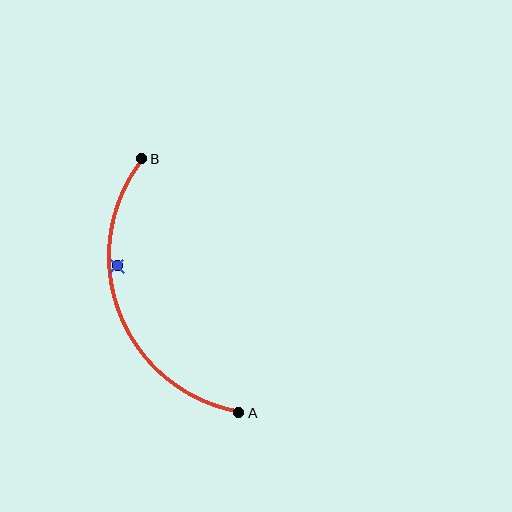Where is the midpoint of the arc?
The arc midpoint is the point on the curve farthest from the straight line joining A and B. It sits to the left of that line.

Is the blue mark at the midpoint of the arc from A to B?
No — the blue mark does not lie on the arc at all. It sits slightly inside the curve.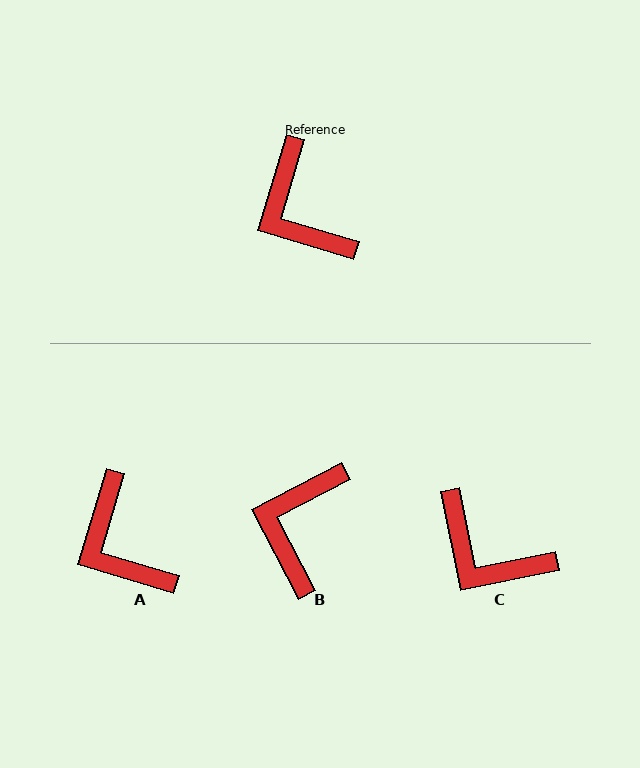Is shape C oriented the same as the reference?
No, it is off by about 28 degrees.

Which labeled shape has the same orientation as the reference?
A.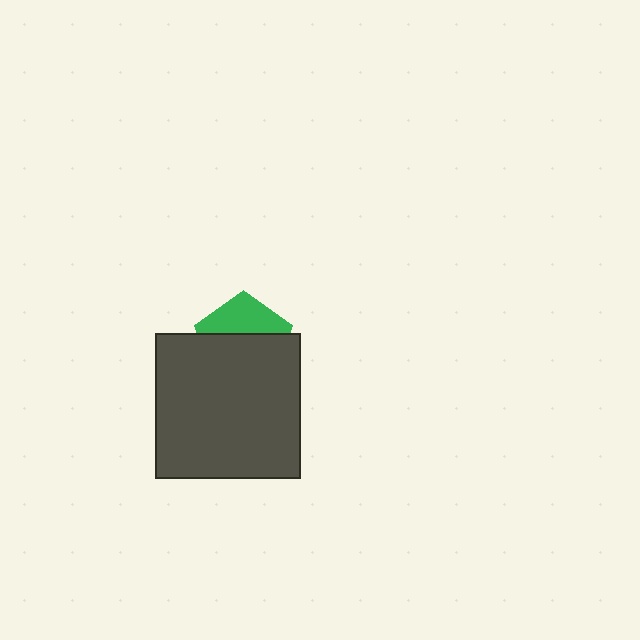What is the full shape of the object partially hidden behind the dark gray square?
The partially hidden object is a green pentagon.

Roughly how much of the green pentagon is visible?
A small part of it is visible (roughly 39%).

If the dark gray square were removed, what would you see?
You would see the complete green pentagon.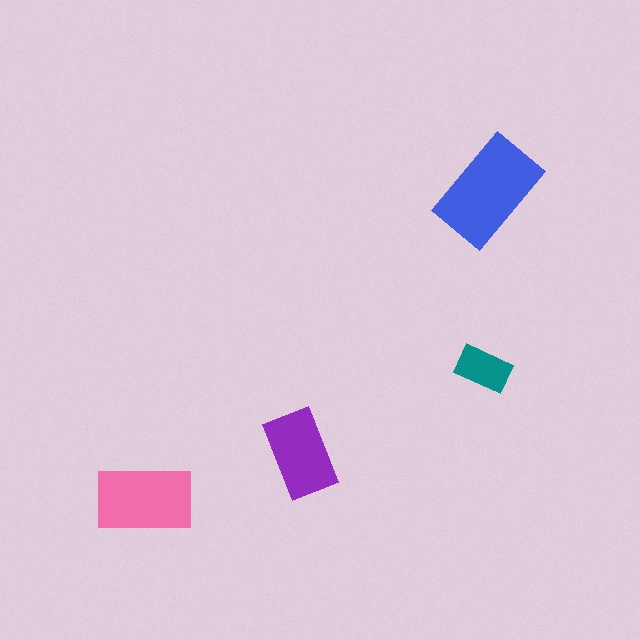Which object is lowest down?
The pink rectangle is bottommost.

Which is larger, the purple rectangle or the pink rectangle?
The pink one.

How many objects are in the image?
There are 4 objects in the image.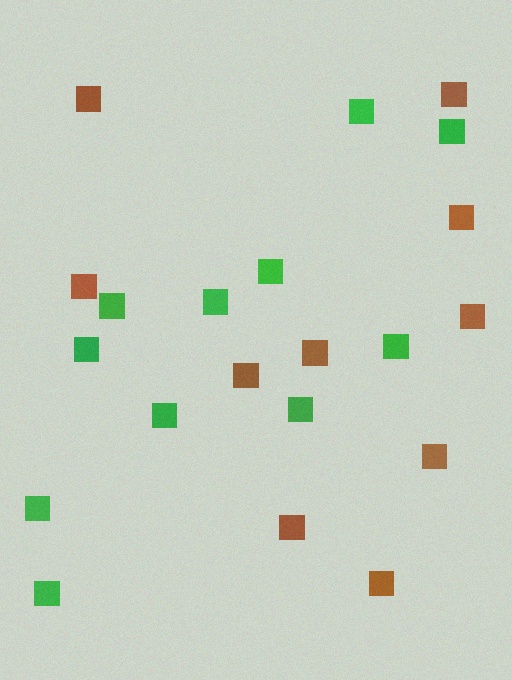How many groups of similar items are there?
There are 2 groups: one group of brown squares (10) and one group of green squares (11).